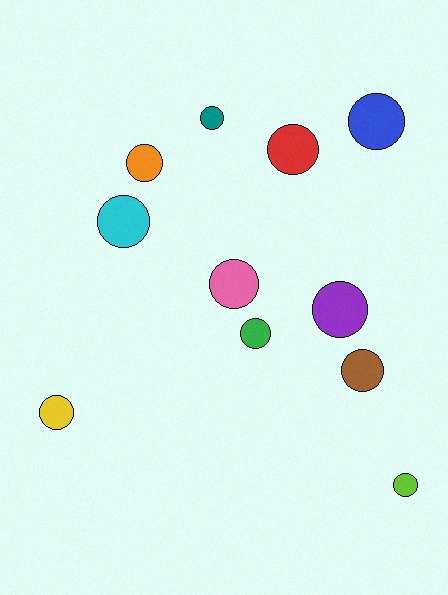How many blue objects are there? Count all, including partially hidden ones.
There is 1 blue object.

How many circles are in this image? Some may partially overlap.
There are 11 circles.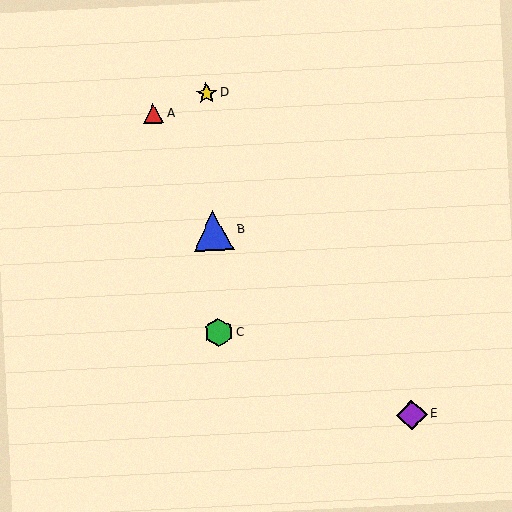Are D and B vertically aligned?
Yes, both are at x≈207.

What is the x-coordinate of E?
Object E is at x≈412.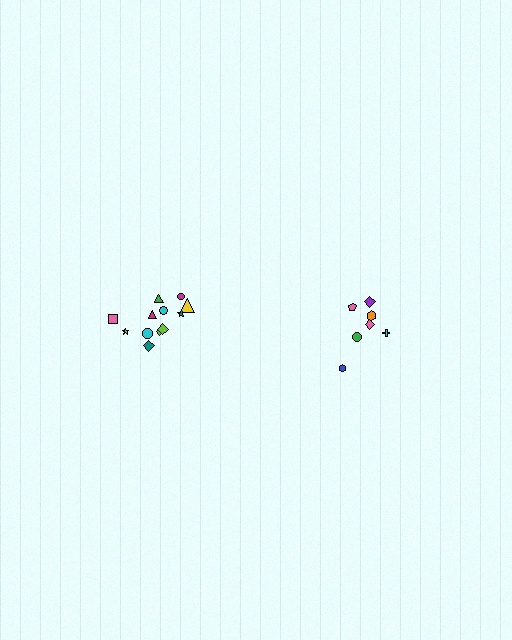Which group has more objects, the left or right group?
The left group.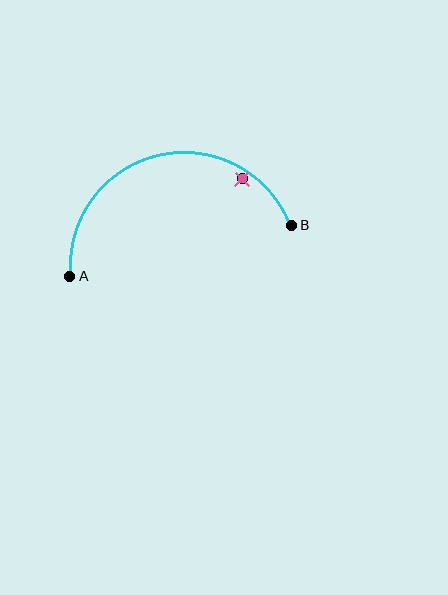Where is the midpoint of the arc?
The arc midpoint is the point on the curve farthest from the straight line joining A and B. It sits above that line.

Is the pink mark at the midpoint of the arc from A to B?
No — the pink mark does not lie on the arc at all. It sits slightly inside the curve.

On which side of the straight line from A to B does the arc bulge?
The arc bulges above the straight line connecting A and B.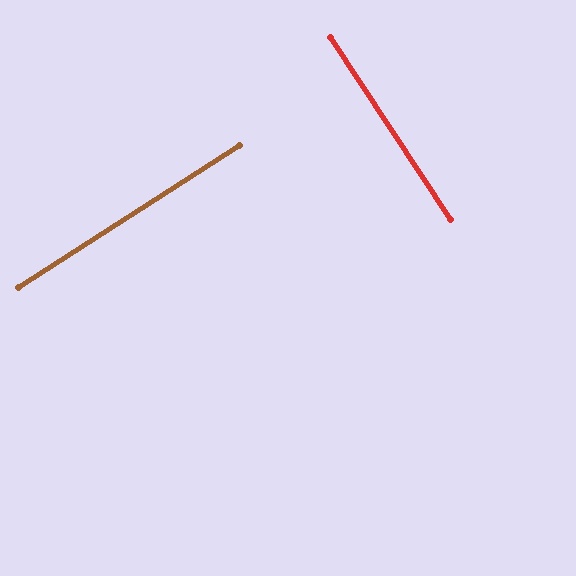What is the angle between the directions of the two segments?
Approximately 89 degrees.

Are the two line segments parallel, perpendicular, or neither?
Perpendicular — they meet at approximately 89°.